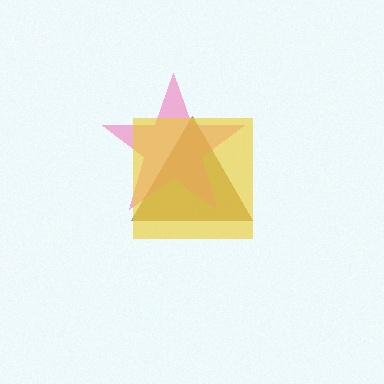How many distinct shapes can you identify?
There are 3 distinct shapes: a brown triangle, a pink star, a yellow square.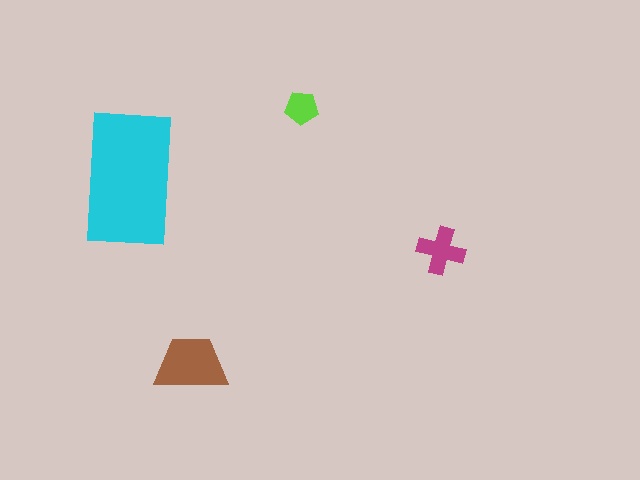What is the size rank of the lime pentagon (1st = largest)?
4th.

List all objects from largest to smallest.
The cyan rectangle, the brown trapezoid, the magenta cross, the lime pentagon.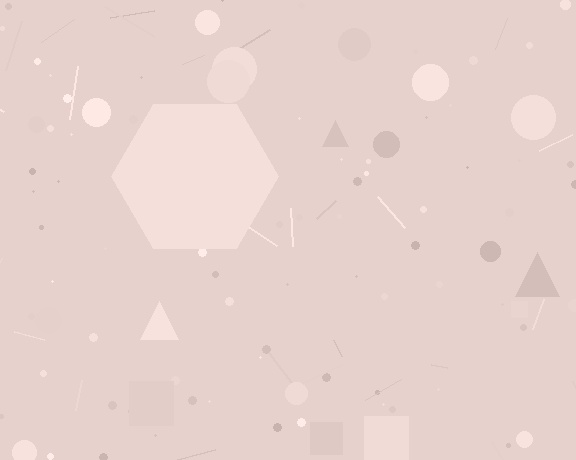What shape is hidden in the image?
A hexagon is hidden in the image.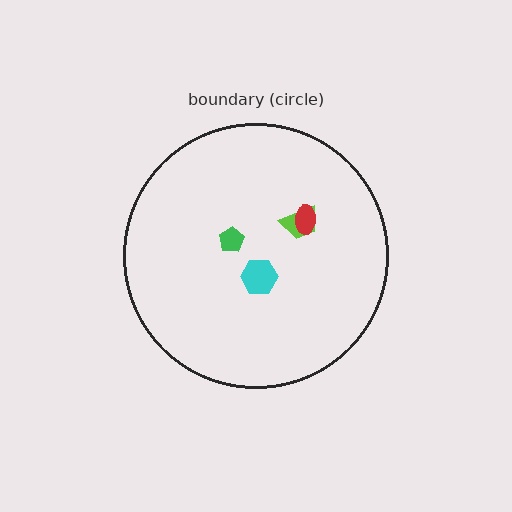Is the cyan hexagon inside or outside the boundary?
Inside.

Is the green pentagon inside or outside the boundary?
Inside.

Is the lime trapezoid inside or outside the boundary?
Inside.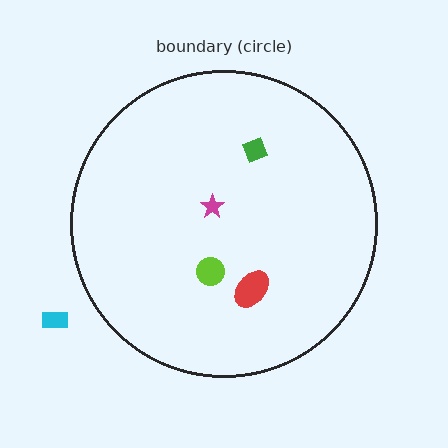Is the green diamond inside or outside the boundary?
Inside.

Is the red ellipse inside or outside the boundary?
Inside.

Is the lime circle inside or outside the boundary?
Inside.